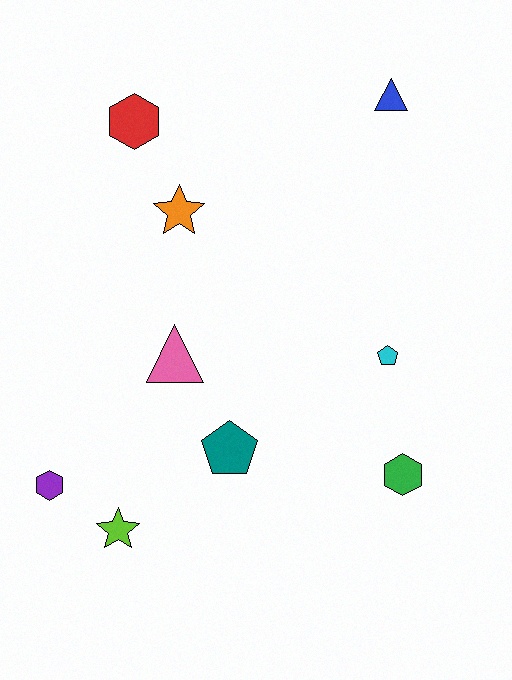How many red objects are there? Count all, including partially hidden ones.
There is 1 red object.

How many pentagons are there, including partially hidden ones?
There are 2 pentagons.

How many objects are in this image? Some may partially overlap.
There are 9 objects.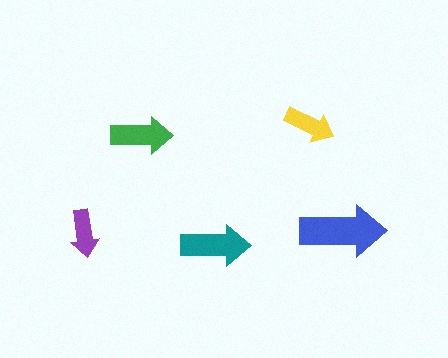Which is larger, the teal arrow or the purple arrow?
The teal one.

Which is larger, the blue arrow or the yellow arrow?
The blue one.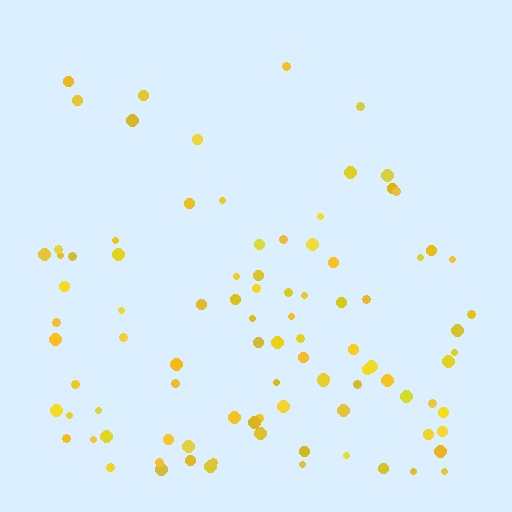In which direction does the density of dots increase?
From top to bottom, with the bottom side densest.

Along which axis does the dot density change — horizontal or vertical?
Vertical.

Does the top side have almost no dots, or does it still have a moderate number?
Still a moderate number, just noticeably fewer than the bottom.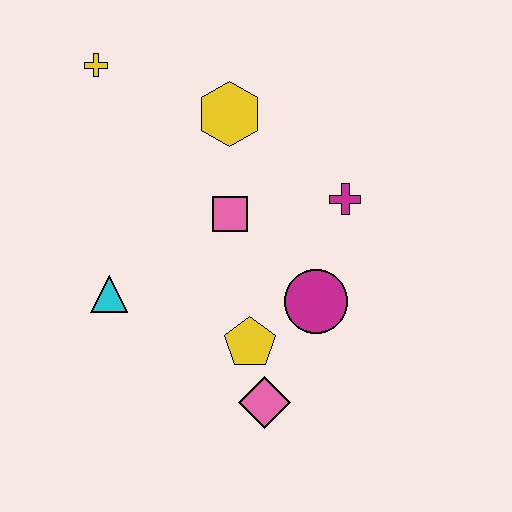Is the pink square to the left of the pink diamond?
Yes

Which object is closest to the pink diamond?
The yellow pentagon is closest to the pink diamond.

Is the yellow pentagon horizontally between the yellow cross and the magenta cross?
Yes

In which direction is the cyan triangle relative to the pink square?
The cyan triangle is to the left of the pink square.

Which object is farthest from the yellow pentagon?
The yellow cross is farthest from the yellow pentagon.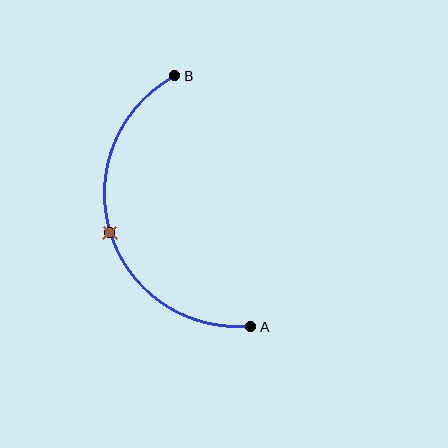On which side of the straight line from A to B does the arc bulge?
The arc bulges to the left of the straight line connecting A and B.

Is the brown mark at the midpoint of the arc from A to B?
Yes. The brown mark lies on the arc at equal arc-length from both A and B — it is the arc midpoint.